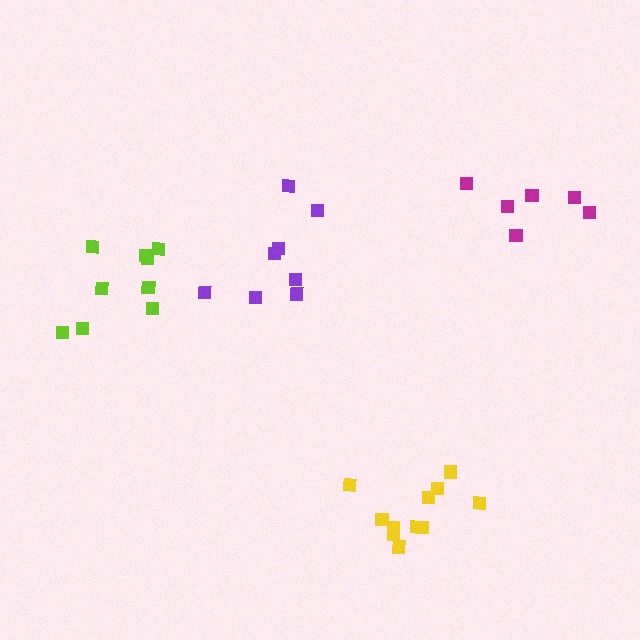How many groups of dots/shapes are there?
There are 4 groups.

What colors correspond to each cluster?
The clusters are colored: yellow, magenta, purple, lime.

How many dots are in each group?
Group 1: 11 dots, Group 2: 6 dots, Group 3: 8 dots, Group 4: 9 dots (34 total).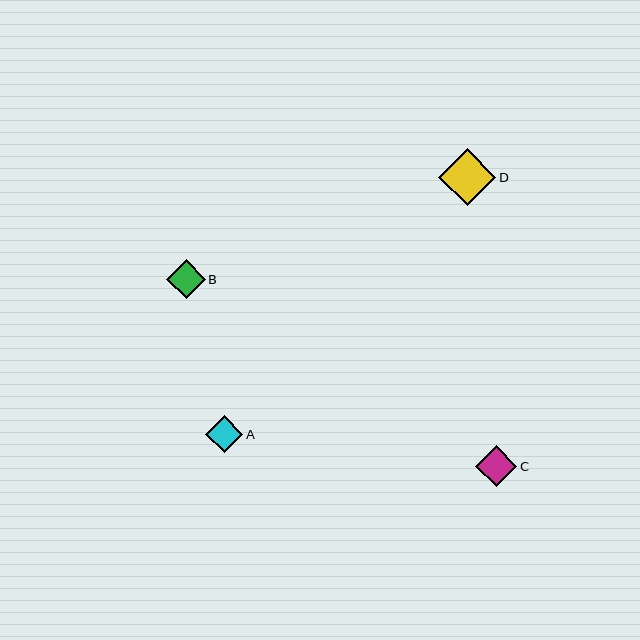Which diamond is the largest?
Diamond D is the largest with a size of approximately 57 pixels.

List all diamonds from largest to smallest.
From largest to smallest: D, C, B, A.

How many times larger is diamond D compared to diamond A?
Diamond D is approximately 1.5 times the size of diamond A.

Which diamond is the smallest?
Diamond A is the smallest with a size of approximately 37 pixels.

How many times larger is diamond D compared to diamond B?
Diamond D is approximately 1.5 times the size of diamond B.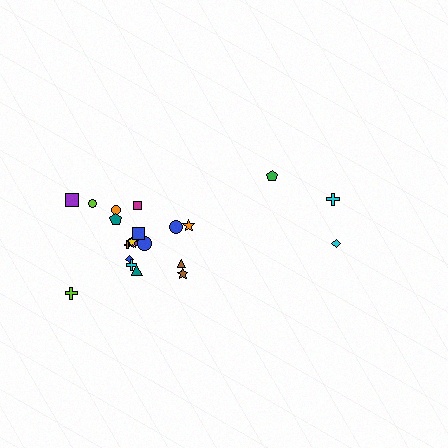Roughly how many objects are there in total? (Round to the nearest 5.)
Roughly 20 objects in total.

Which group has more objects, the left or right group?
The left group.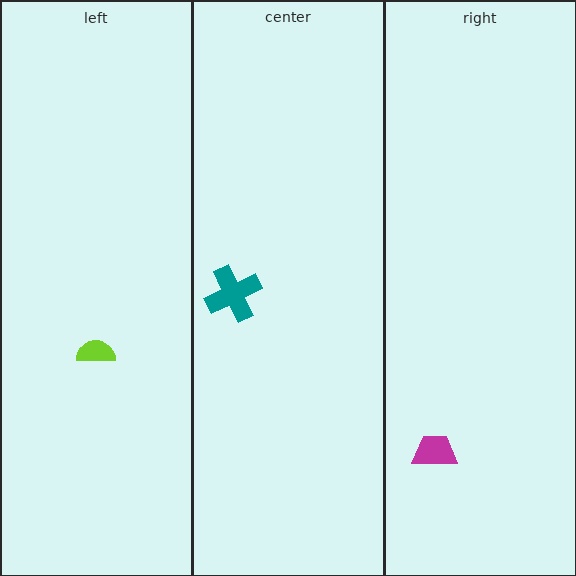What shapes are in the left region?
The lime semicircle.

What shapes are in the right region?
The magenta trapezoid.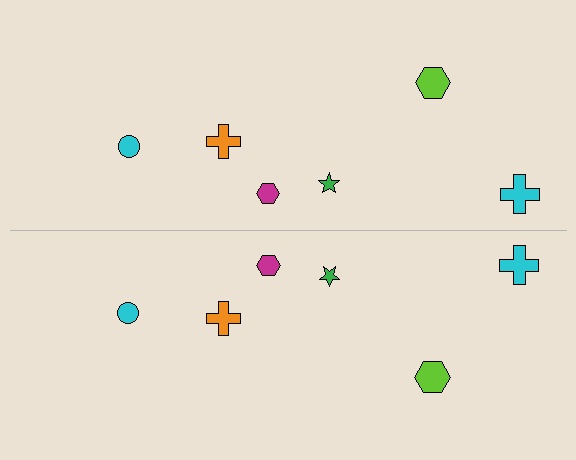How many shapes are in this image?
There are 12 shapes in this image.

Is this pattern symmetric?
Yes, this pattern has bilateral (reflection) symmetry.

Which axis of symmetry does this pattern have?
The pattern has a horizontal axis of symmetry running through the center of the image.